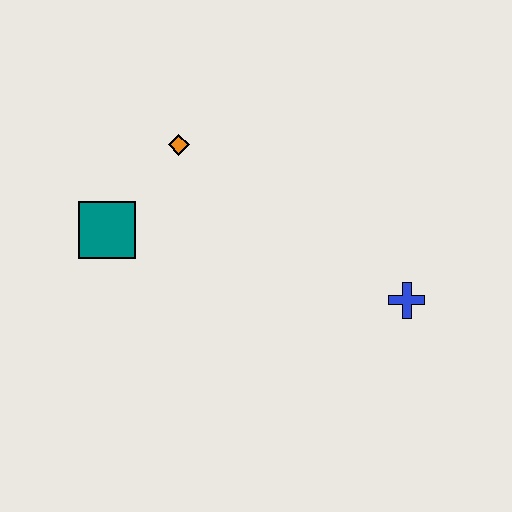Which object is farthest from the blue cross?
The teal square is farthest from the blue cross.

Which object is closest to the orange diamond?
The teal square is closest to the orange diamond.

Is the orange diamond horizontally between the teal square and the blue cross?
Yes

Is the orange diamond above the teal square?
Yes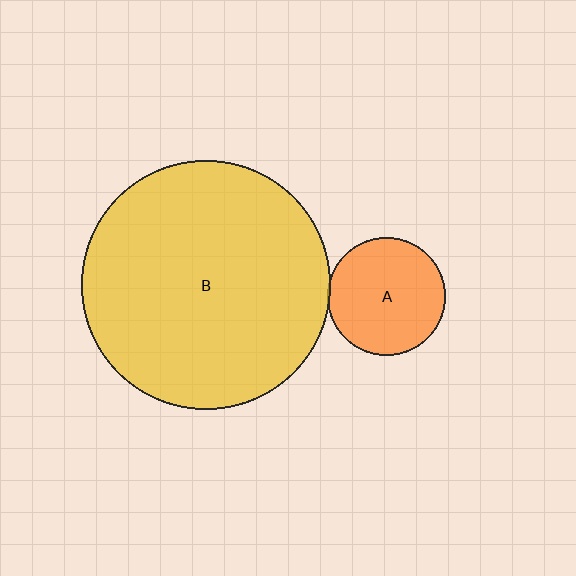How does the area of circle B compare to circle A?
Approximately 4.5 times.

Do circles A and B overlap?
Yes.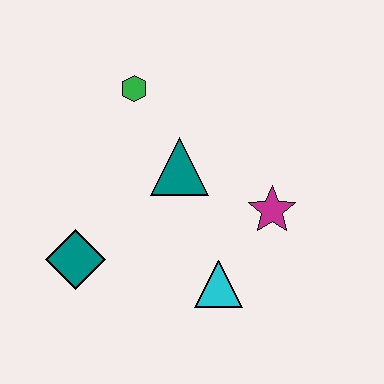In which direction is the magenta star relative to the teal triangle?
The magenta star is to the right of the teal triangle.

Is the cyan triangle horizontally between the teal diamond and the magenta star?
Yes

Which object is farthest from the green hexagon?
The cyan triangle is farthest from the green hexagon.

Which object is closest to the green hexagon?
The teal triangle is closest to the green hexagon.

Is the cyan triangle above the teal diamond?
No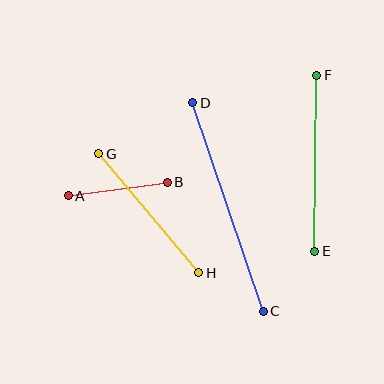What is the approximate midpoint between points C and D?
The midpoint is at approximately (228, 207) pixels.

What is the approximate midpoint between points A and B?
The midpoint is at approximately (118, 189) pixels.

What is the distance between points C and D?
The distance is approximately 220 pixels.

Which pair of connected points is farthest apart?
Points C and D are farthest apart.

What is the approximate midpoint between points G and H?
The midpoint is at approximately (149, 213) pixels.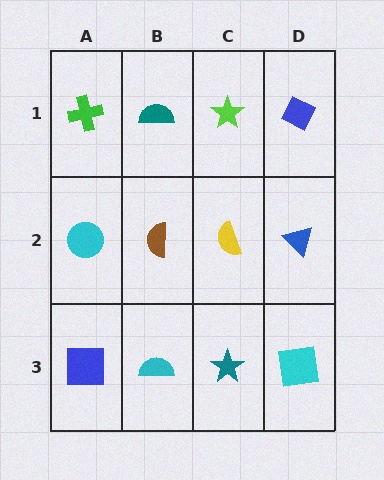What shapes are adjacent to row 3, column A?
A cyan circle (row 2, column A), a cyan semicircle (row 3, column B).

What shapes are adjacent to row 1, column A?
A cyan circle (row 2, column A), a teal semicircle (row 1, column B).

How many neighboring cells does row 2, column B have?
4.